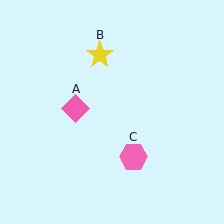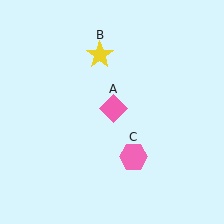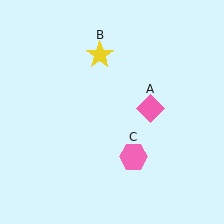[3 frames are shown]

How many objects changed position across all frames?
1 object changed position: pink diamond (object A).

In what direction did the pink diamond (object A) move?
The pink diamond (object A) moved right.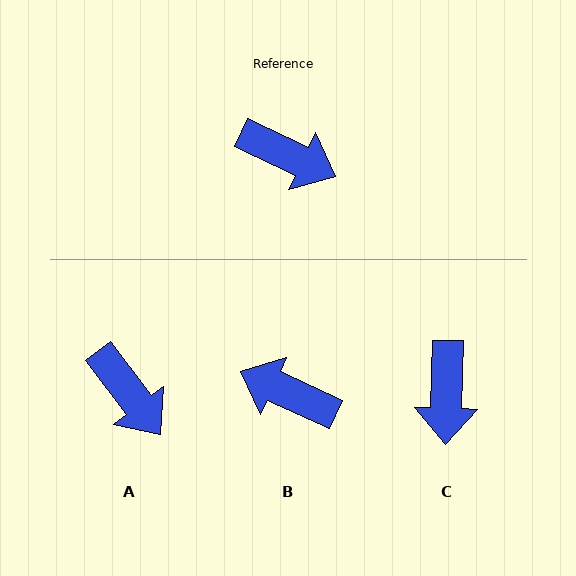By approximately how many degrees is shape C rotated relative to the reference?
Approximately 66 degrees clockwise.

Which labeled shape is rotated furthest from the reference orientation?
B, about 179 degrees away.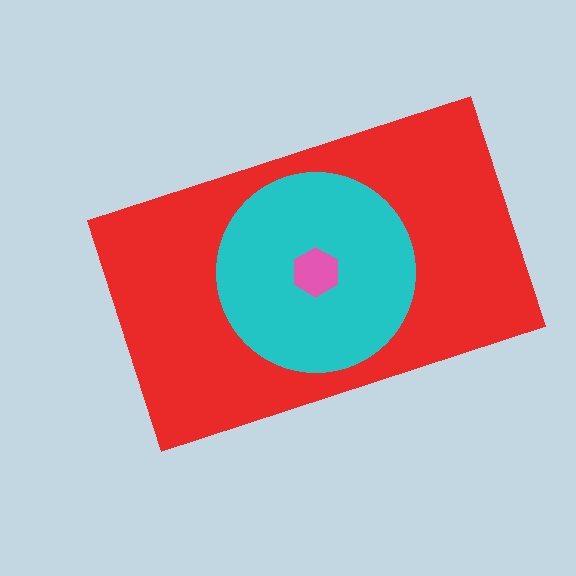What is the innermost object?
The pink hexagon.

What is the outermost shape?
The red rectangle.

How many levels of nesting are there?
3.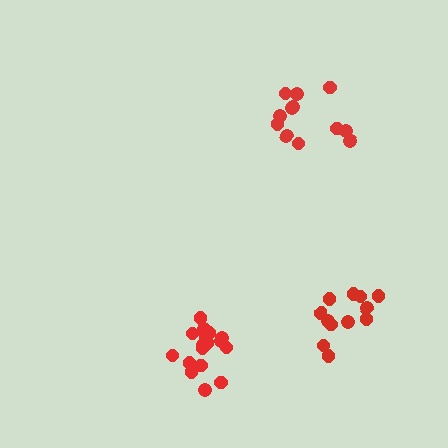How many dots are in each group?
Group 1: 12 dots, Group 2: 17 dots, Group 3: 12 dots (41 total).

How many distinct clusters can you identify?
There are 3 distinct clusters.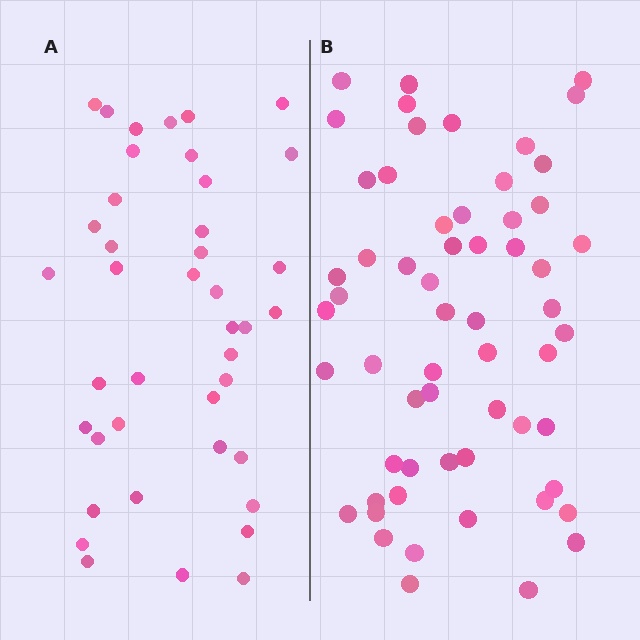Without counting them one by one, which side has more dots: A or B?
Region B (the right region) has more dots.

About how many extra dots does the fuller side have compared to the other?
Region B has approximately 20 more dots than region A.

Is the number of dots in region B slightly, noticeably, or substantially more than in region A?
Region B has noticeably more, but not dramatically so. The ratio is roughly 1.4 to 1.